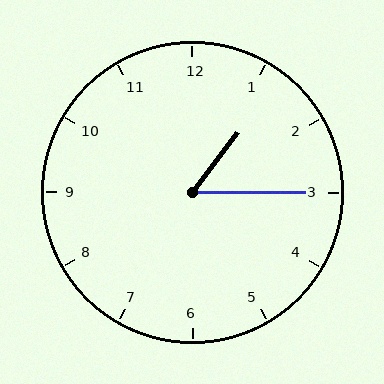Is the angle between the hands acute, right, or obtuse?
It is acute.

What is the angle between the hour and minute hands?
Approximately 52 degrees.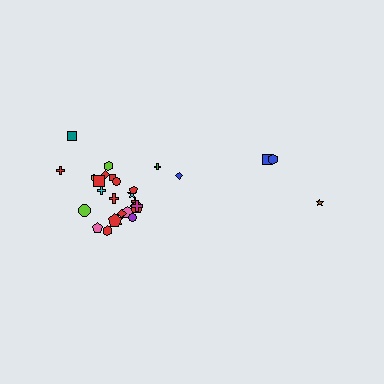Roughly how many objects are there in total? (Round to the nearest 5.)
Roughly 30 objects in total.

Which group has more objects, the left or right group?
The left group.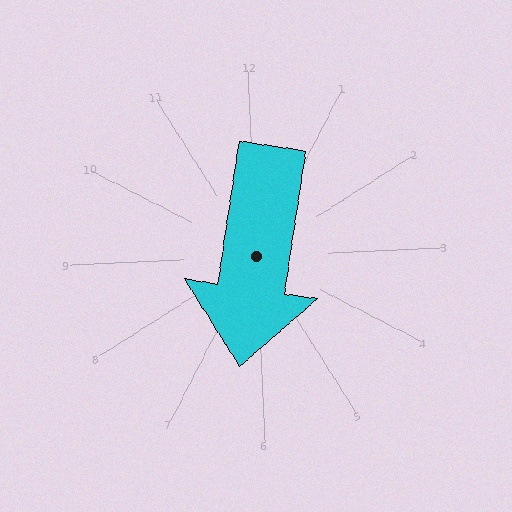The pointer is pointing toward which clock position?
Roughly 6 o'clock.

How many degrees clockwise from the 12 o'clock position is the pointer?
Approximately 191 degrees.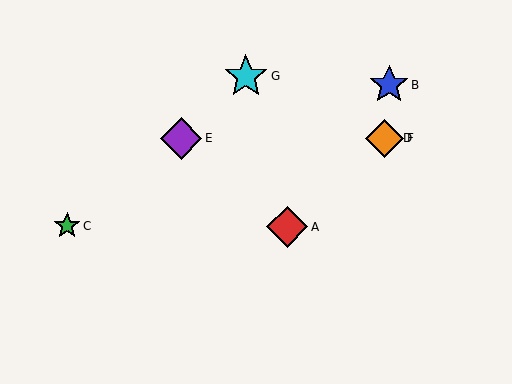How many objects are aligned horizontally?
3 objects (D, E, F) are aligned horizontally.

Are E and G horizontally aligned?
No, E is at y≈138 and G is at y≈76.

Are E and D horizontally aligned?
Yes, both are at y≈138.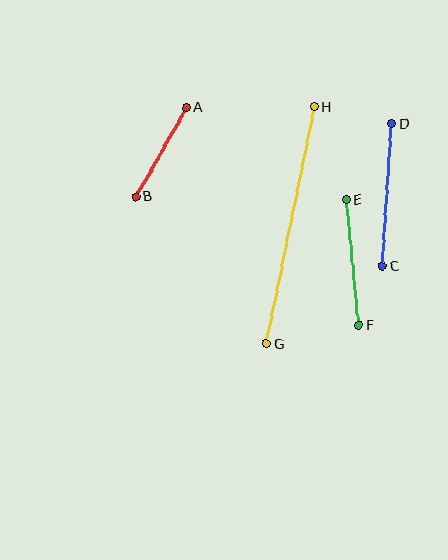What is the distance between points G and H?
The distance is approximately 242 pixels.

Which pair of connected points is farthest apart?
Points G and H are farthest apart.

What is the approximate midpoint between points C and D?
The midpoint is at approximately (387, 195) pixels.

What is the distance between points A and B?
The distance is approximately 102 pixels.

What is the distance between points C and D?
The distance is approximately 143 pixels.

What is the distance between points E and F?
The distance is approximately 126 pixels.